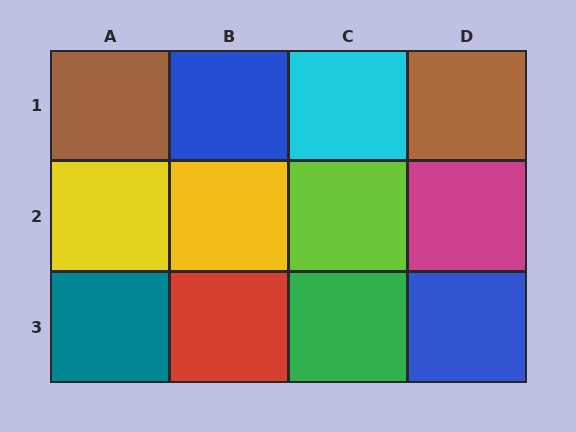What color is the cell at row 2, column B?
Yellow.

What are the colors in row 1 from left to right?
Brown, blue, cyan, brown.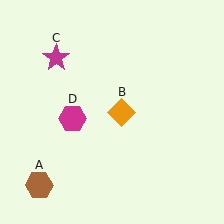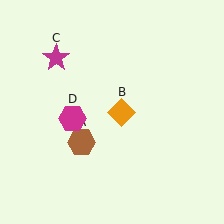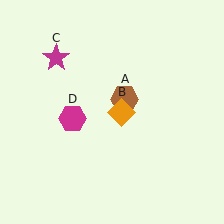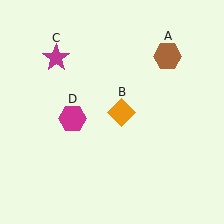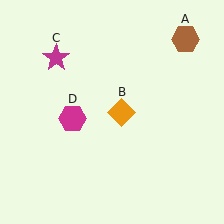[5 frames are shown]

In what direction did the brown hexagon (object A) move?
The brown hexagon (object A) moved up and to the right.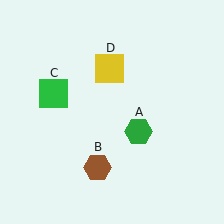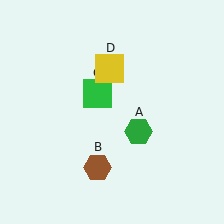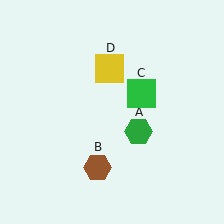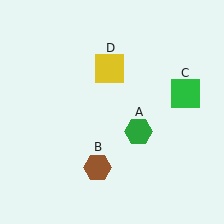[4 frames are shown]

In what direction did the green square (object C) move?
The green square (object C) moved right.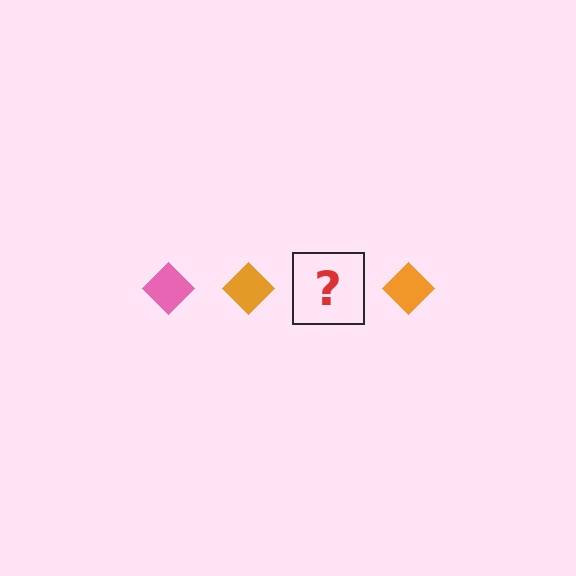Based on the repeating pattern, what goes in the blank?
The blank should be a pink diamond.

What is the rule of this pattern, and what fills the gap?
The rule is that the pattern cycles through pink, orange diamonds. The gap should be filled with a pink diamond.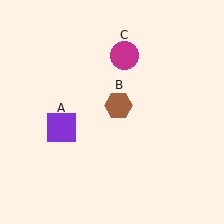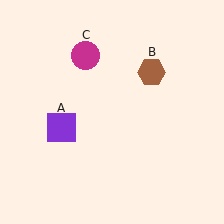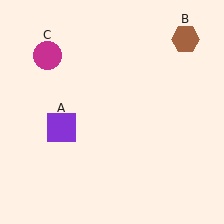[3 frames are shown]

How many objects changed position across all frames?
2 objects changed position: brown hexagon (object B), magenta circle (object C).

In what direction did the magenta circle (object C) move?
The magenta circle (object C) moved left.